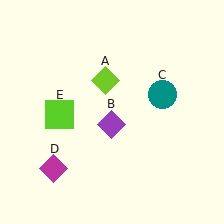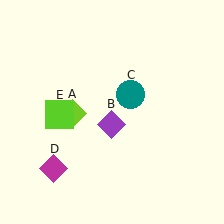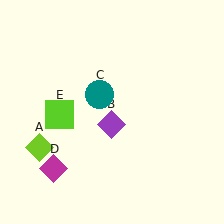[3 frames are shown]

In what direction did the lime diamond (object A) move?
The lime diamond (object A) moved down and to the left.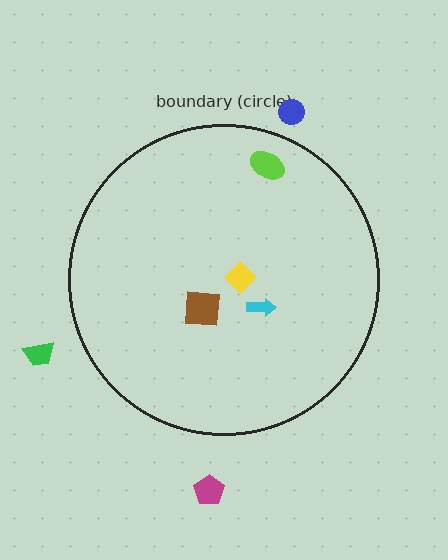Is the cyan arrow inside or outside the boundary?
Inside.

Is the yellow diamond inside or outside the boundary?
Inside.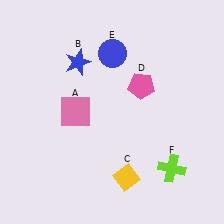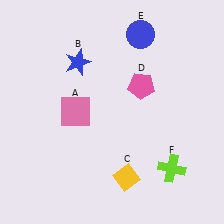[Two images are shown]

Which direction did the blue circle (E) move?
The blue circle (E) moved right.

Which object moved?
The blue circle (E) moved right.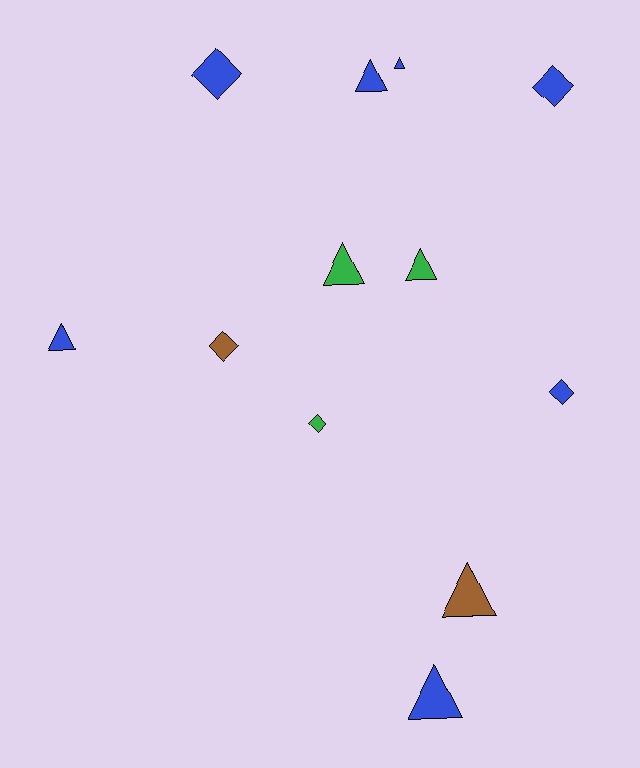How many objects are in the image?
There are 12 objects.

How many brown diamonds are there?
There is 1 brown diamond.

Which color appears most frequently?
Blue, with 7 objects.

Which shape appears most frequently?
Triangle, with 7 objects.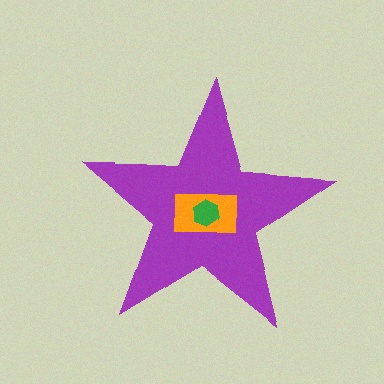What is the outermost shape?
The purple star.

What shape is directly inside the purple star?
The orange rectangle.